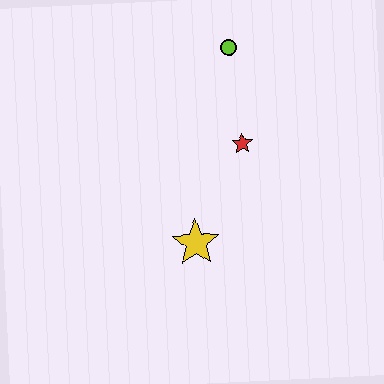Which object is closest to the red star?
The lime circle is closest to the red star.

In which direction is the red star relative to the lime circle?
The red star is below the lime circle.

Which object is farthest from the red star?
The yellow star is farthest from the red star.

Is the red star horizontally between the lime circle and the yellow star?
No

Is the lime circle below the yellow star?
No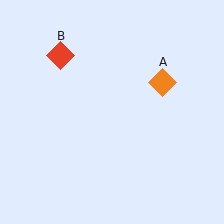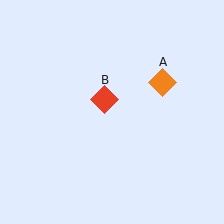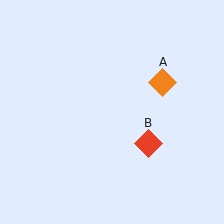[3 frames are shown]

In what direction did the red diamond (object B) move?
The red diamond (object B) moved down and to the right.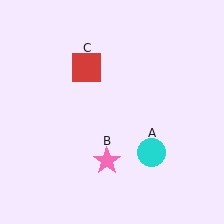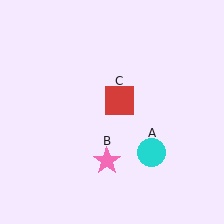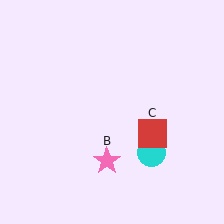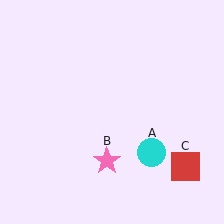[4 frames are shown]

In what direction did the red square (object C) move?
The red square (object C) moved down and to the right.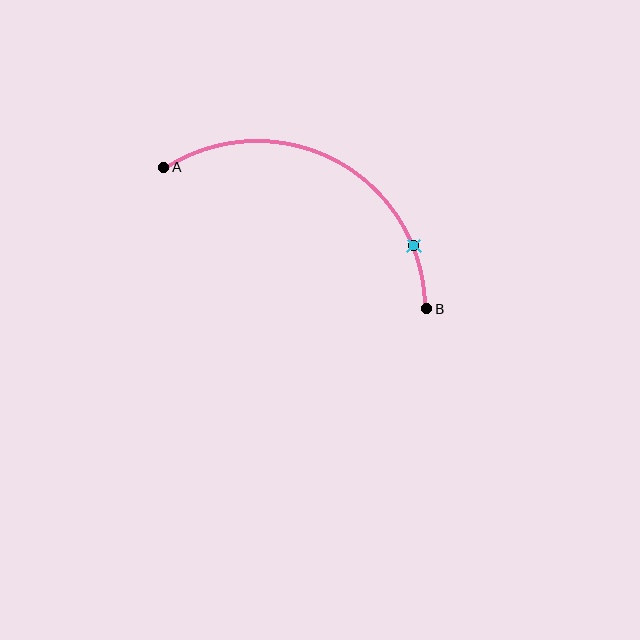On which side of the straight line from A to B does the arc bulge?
The arc bulges above the straight line connecting A and B.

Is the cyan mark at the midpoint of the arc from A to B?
No. The cyan mark lies on the arc but is closer to endpoint B. The arc midpoint would be at the point on the curve equidistant along the arc from both A and B.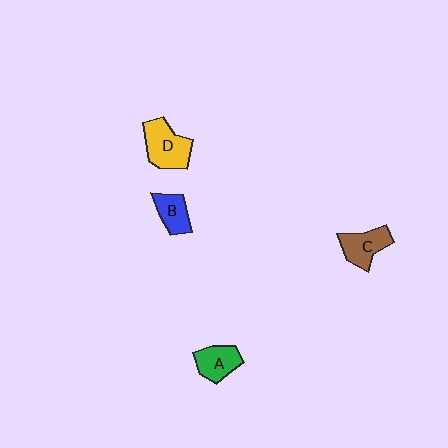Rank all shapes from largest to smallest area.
From largest to smallest: D (yellow), C (brown), A (green), B (blue).